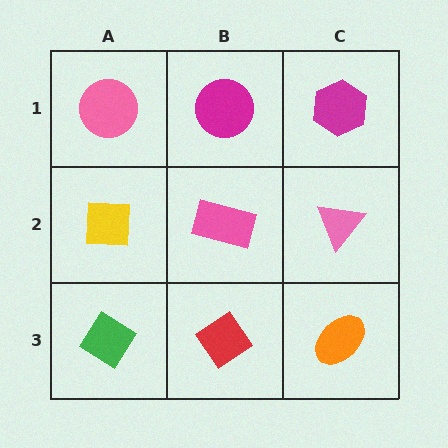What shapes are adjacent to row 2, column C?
A magenta hexagon (row 1, column C), an orange ellipse (row 3, column C), a pink rectangle (row 2, column B).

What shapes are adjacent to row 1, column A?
A yellow square (row 2, column A), a magenta circle (row 1, column B).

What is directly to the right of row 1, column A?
A magenta circle.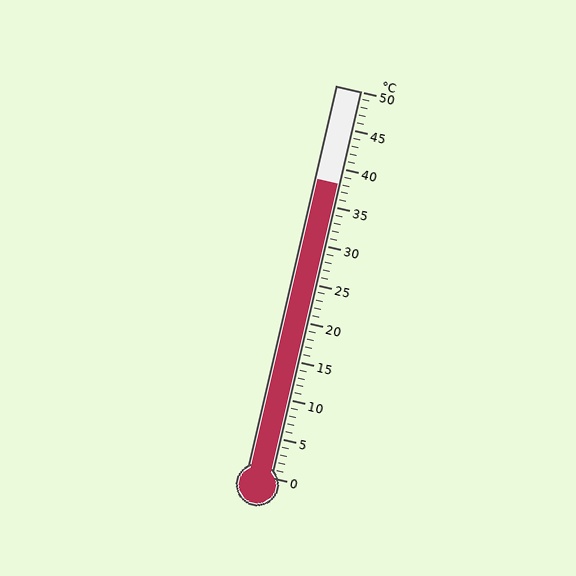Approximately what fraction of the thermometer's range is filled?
The thermometer is filled to approximately 75% of its range.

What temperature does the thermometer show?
The thermometer shows approximately 38°C.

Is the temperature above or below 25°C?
The temperature is above 25°C.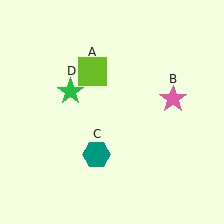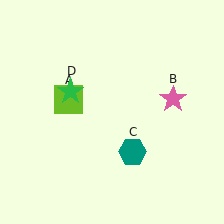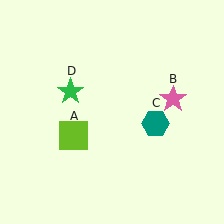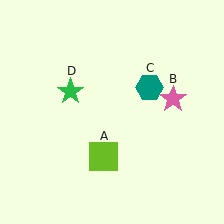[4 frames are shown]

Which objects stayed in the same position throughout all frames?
Pink star (object B) and green star (object D) remained stationary.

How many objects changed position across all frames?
2 objects changed position: lime square (object A), teal hexagon (object C).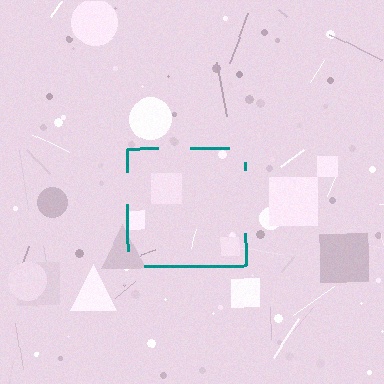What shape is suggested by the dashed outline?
The dashed outline suggests a square.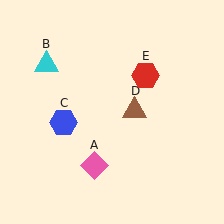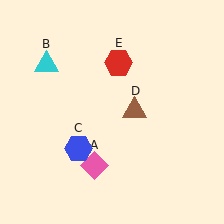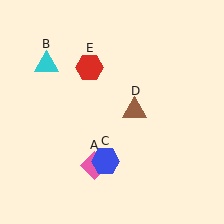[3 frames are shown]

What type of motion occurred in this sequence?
The blue hexagon (object C), red hexagon (object E) rotated counterclockwise around the center of the scene.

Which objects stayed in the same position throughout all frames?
Pink diamond (object A) and cyan triangle (object B) and brown triangle (object D) remained stationary.